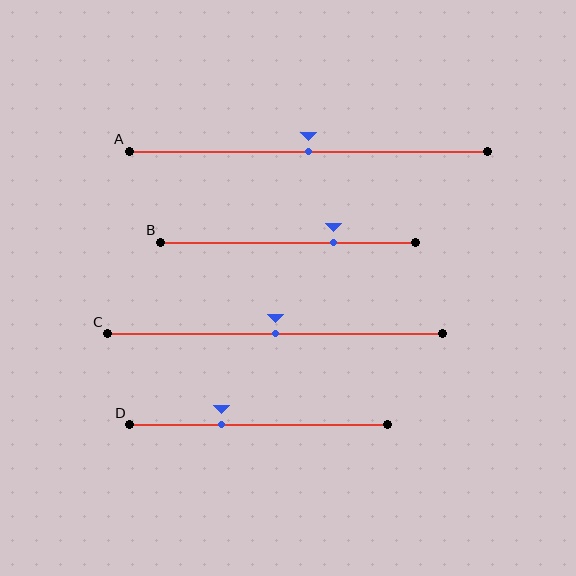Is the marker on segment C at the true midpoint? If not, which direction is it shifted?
Yes, the marker on segment C is at the true midpoint.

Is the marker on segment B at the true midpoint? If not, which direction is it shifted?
No, the marker on segment B is shifted to the right by about 18% of the segment length.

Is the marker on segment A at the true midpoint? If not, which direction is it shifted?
Yes, the marker on segment A is at the true midpoint.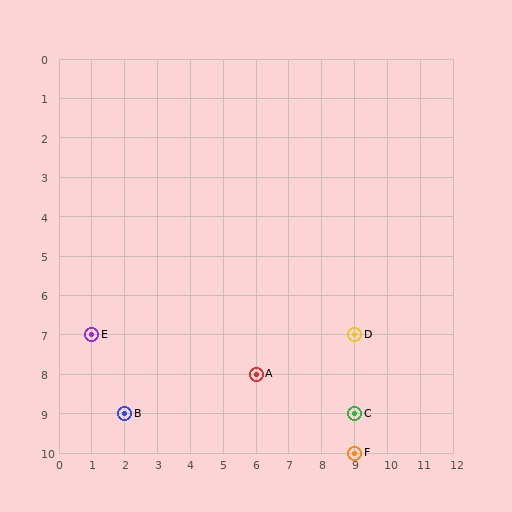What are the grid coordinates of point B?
Point B is at grid coordinates (2, 9).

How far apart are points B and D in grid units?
Points B and D are 7 columns and 2 rows apart (about 7.3 grid units diagonally).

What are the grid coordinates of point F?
Point F is at grid coordinates (9, 10).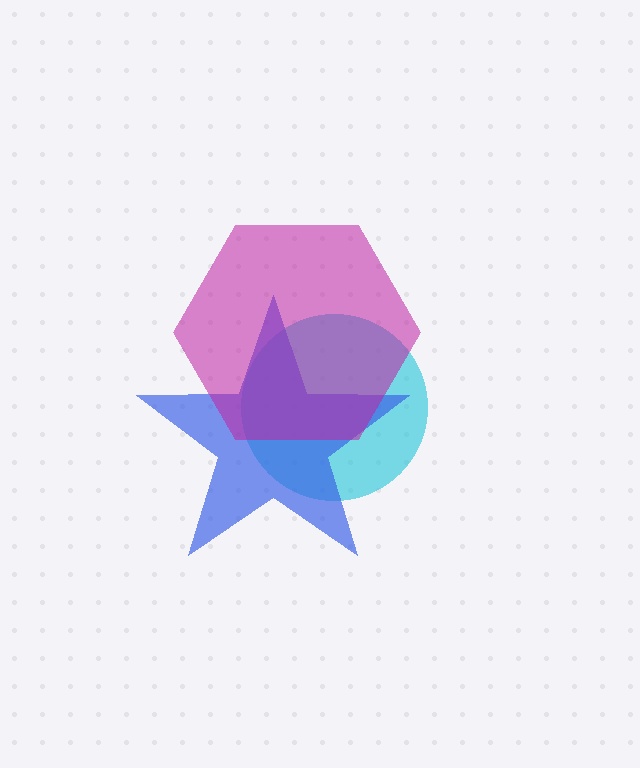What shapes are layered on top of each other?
The layered shapes are: a cyan circle, a blue star, a magenta hexagon.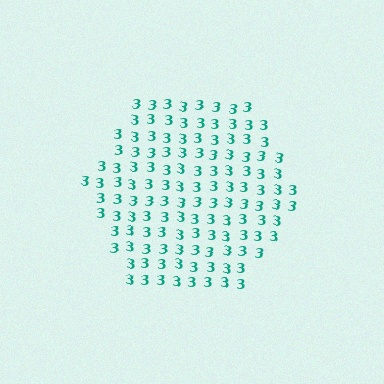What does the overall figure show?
The overall figure shows a hexagon.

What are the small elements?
The small elements are digit 3's.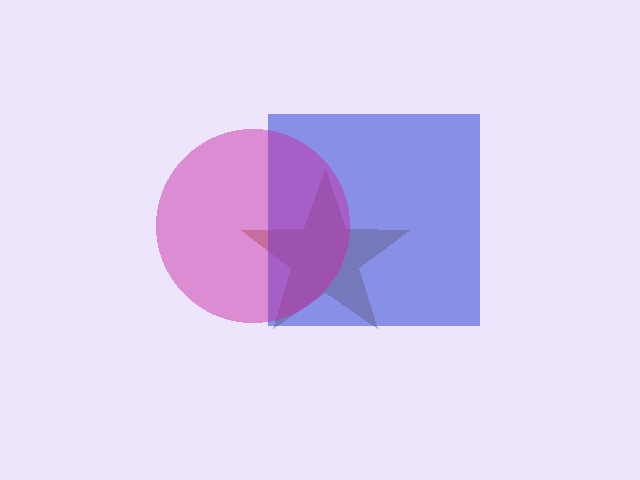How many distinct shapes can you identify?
There are 3 distinct shapes: a brown star, a blue square, a magenta circle.